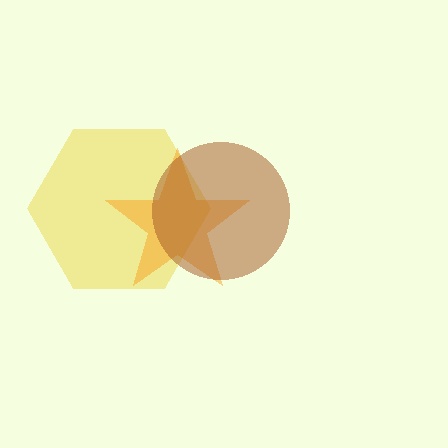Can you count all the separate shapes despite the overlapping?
Yes, there are 3 separate shapes.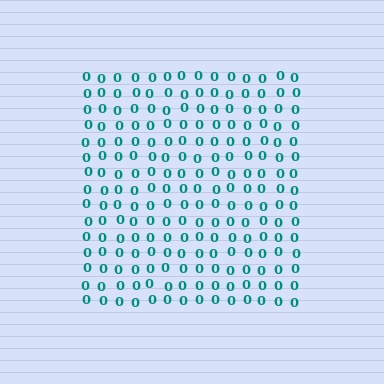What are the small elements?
The small elements are digit 0's.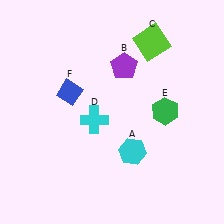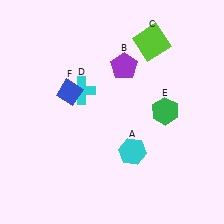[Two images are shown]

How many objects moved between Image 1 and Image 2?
1 object moved between the two images.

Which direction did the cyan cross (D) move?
The cyan cross (D) moved up.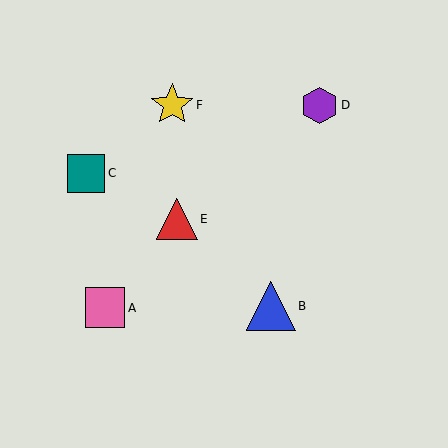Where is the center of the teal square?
The center of the teal square is at (86, 173).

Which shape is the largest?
The blue triangle (labeled B) is the largest.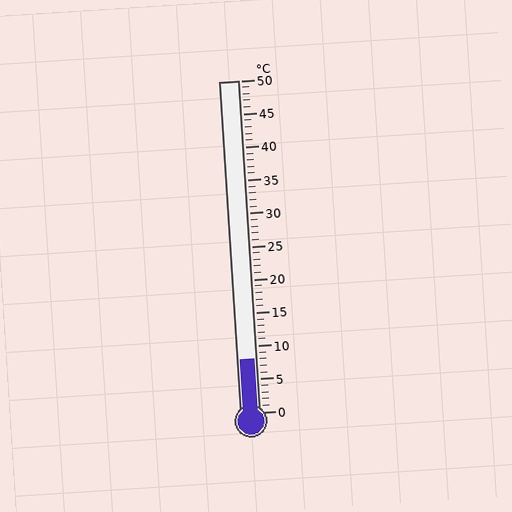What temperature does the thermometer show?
The thermometer shows approximately 8°C.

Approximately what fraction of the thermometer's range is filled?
The thermometer is filled to approximately 15% of its range.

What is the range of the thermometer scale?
The thermometer scale ranges from 0°C to 50°C.